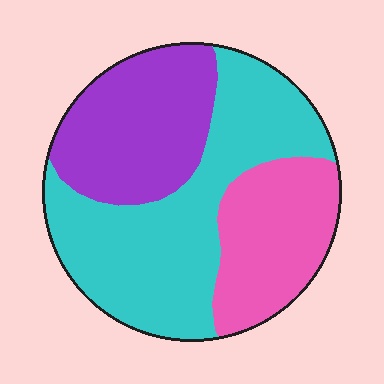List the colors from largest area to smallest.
From largest to smallest: cyan, purple, pink.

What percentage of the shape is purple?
Purple takes up about one quarter (1/4) of the shape.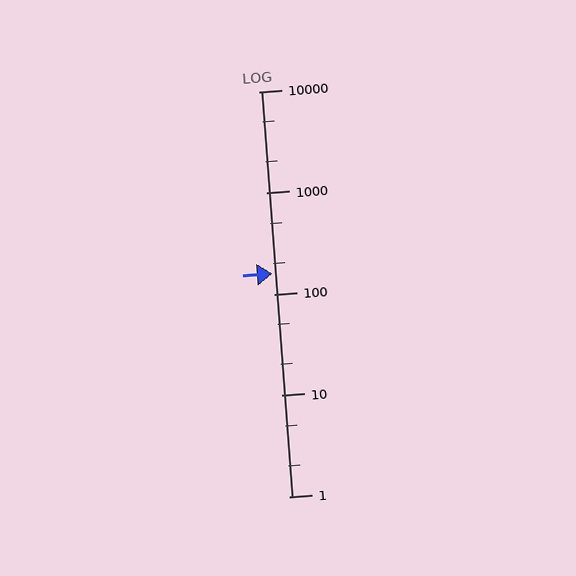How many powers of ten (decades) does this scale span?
The scale spans 4 decades, from 1 to 10000.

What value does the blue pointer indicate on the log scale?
The pointer indicates approximately 160.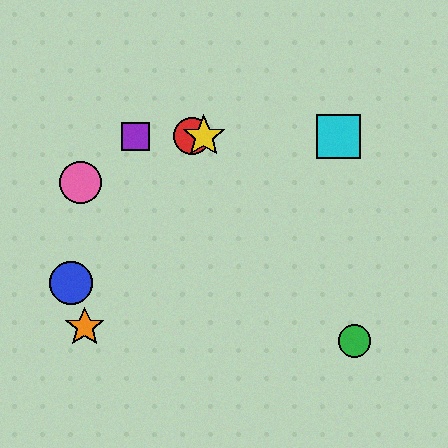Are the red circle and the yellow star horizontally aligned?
Yes, both are at y≈136.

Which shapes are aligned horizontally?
The red circle, the yellow star, the purple square, the cyan square are aligned horizontally.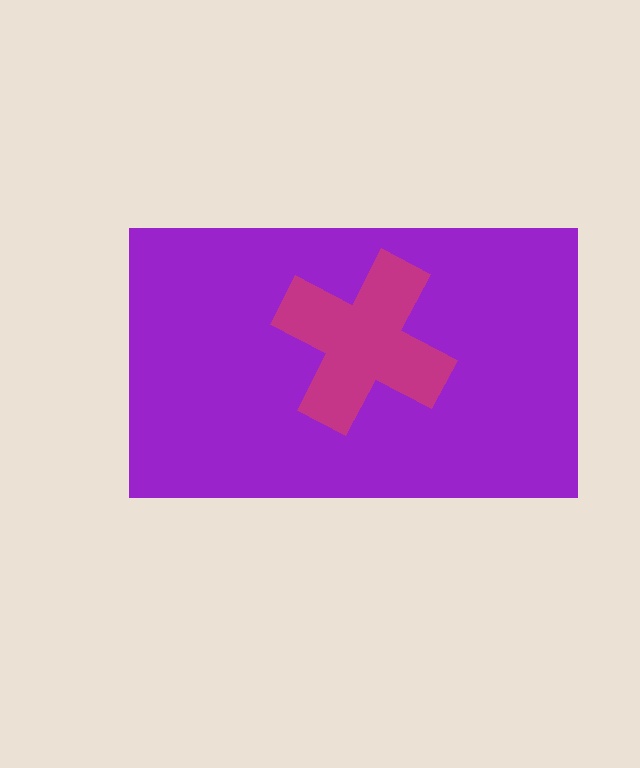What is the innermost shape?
The magenta cross.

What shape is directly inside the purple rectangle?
The magenta cross.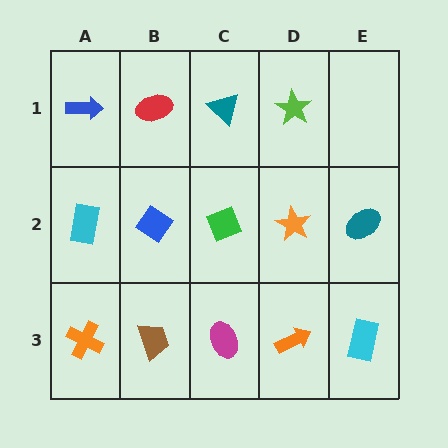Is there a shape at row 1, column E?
No, that cell is empty.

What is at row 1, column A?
A blue arrow.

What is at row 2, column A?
A cyan rectangle.